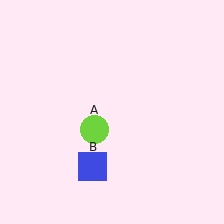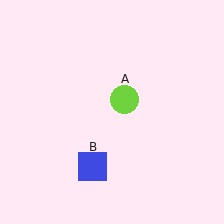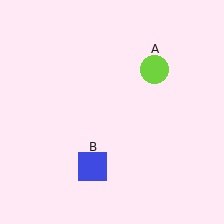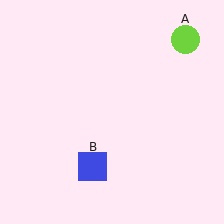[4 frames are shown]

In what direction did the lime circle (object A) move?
The lime circle (object A) moved up and to the right.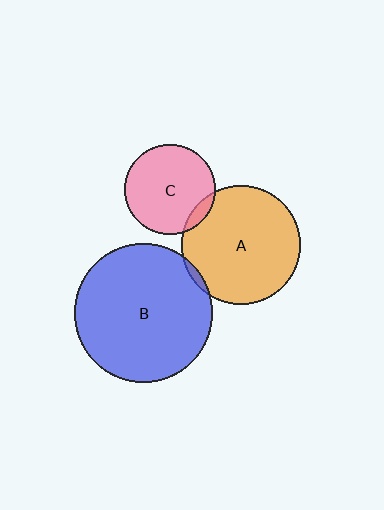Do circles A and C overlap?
Yes.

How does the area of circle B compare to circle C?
Approximately 2.3 times.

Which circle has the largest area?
Circle B (blue).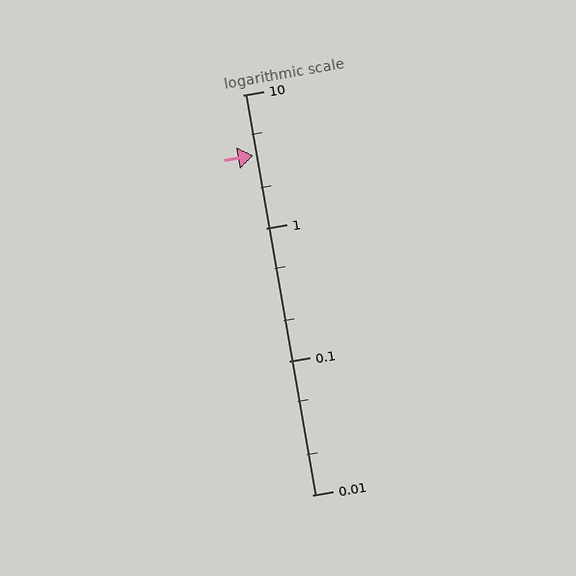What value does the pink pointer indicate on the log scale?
The pointer indicates approximately 3.5.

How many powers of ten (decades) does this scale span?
The scale spans 3 decades, from 0.01 to 10.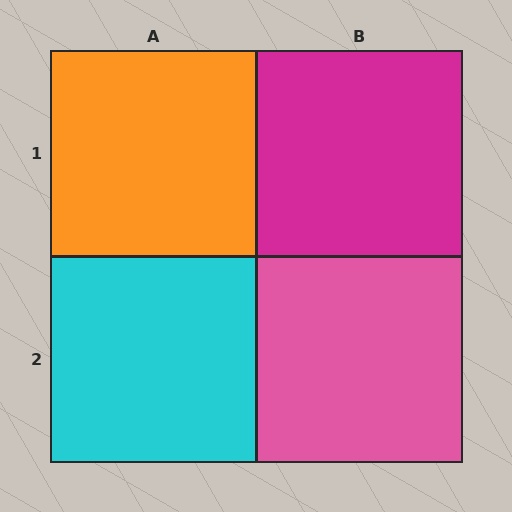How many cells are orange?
1 cell is orange.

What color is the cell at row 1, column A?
Orange.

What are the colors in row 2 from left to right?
Cyan, pink.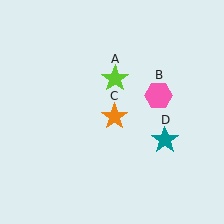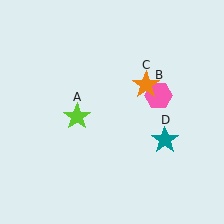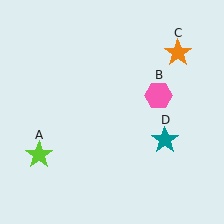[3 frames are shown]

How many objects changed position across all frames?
2 objects changed position: lime star (object A), orange star (object C).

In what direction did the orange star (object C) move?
The orange star (object C) moved up and to the right.